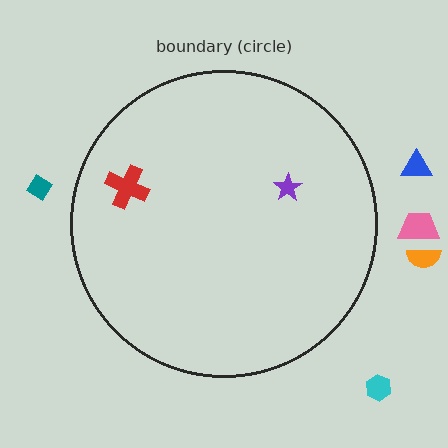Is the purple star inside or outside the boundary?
Inside.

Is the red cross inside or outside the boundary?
Inside.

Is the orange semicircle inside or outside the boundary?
Outside.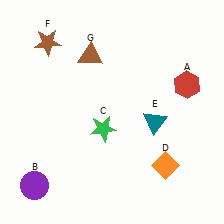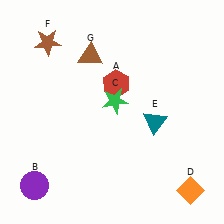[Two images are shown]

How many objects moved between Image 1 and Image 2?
3 objects moved between the two images.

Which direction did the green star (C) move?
The green star (C) moved up.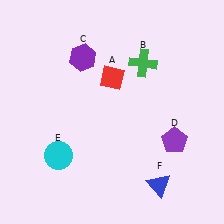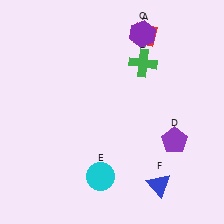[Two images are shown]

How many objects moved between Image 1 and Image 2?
3 objects moved between the two images.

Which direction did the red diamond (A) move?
The red diamond (A) moved up.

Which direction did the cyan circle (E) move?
The cyan circle (E) moved right.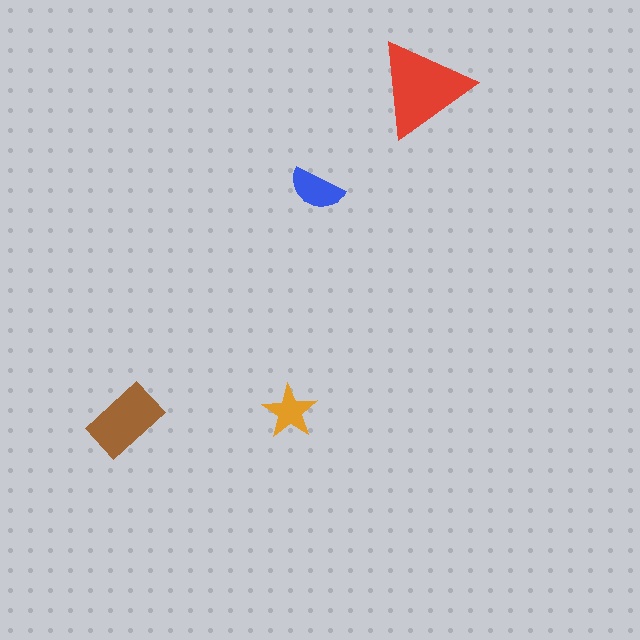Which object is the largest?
The red triangle.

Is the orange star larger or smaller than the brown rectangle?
Smaller.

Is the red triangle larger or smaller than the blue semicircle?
Larger.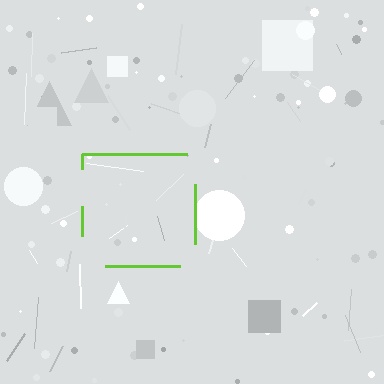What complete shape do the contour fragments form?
The contour fragments form a square.